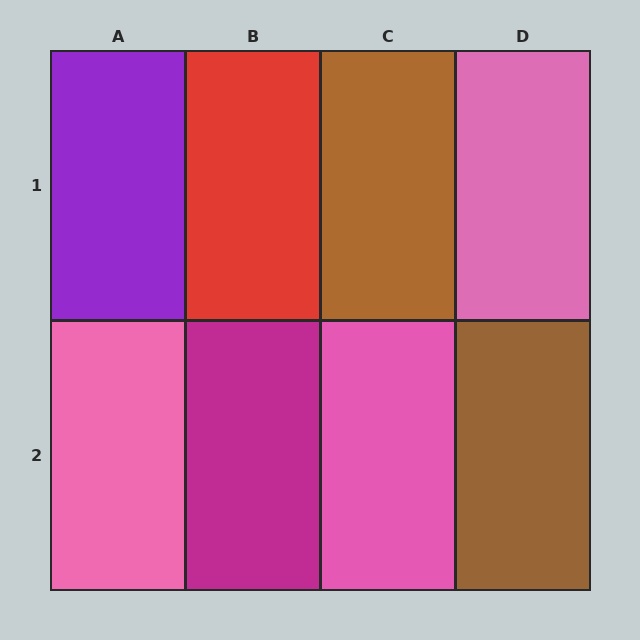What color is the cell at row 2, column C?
Pink.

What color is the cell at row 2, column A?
Pink.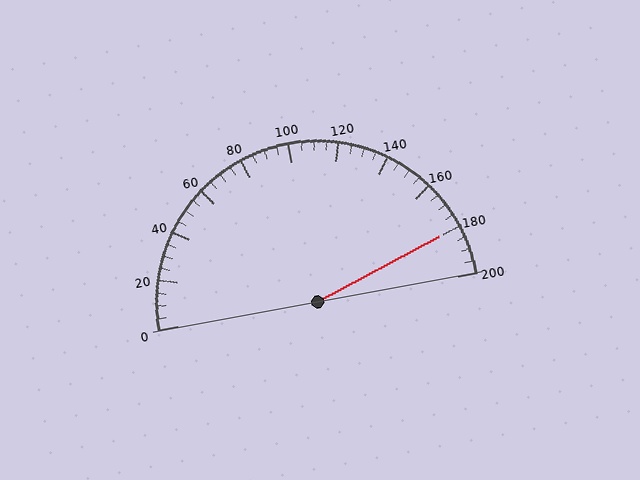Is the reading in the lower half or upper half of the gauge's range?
The reading is in the upper half of the range (0 to 200).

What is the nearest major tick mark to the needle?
The nearest major tick mark is 180.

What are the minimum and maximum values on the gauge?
The gauge ranges from 0 to 200.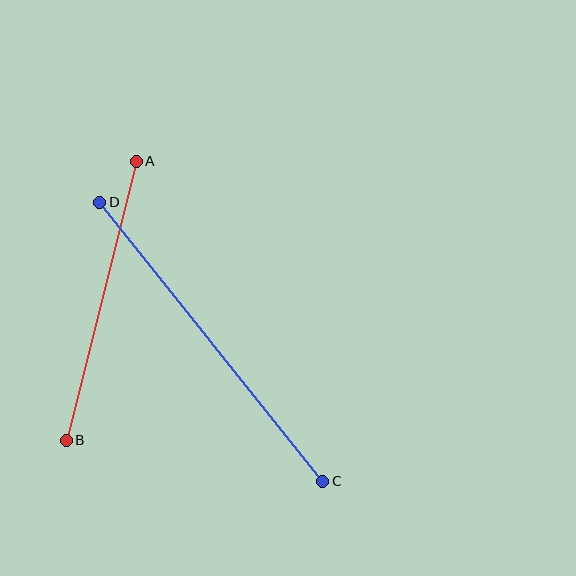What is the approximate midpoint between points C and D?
The midpoint is at approximately (211, 342) pixels.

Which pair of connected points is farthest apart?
Points C and D are farthest apart.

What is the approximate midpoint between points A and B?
The midpoint is at approximately (101, 301) pixels.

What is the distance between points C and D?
The distance is approximately 357 pixels.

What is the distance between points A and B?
The distance is approximately 288 pixels.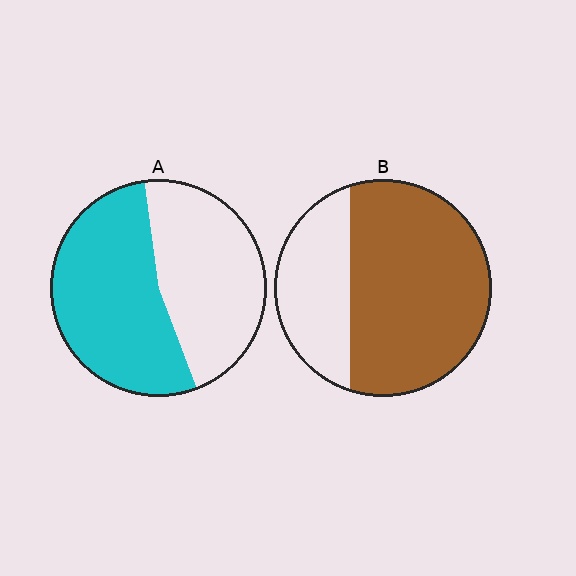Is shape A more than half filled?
Roughly half.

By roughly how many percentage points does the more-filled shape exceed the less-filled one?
By roughly 15 percentage points (B over A).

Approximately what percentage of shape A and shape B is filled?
A is approximately 55% and B is approximately 70%.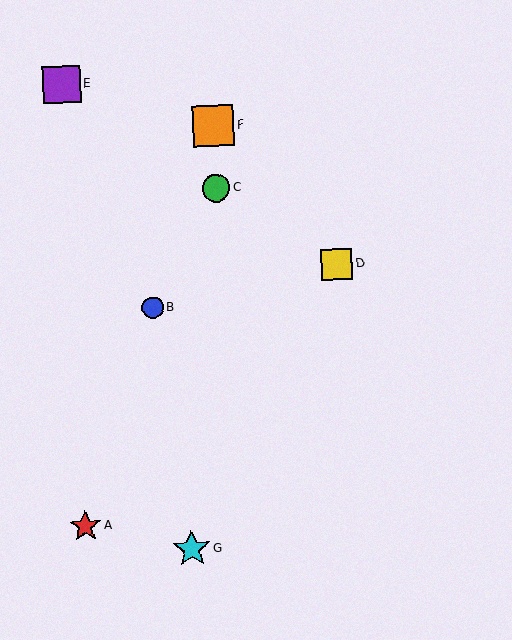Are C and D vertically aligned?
No, C is at x≈216 and D is at x≈336.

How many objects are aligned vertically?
2 objects (C, F) are aligned vertically.